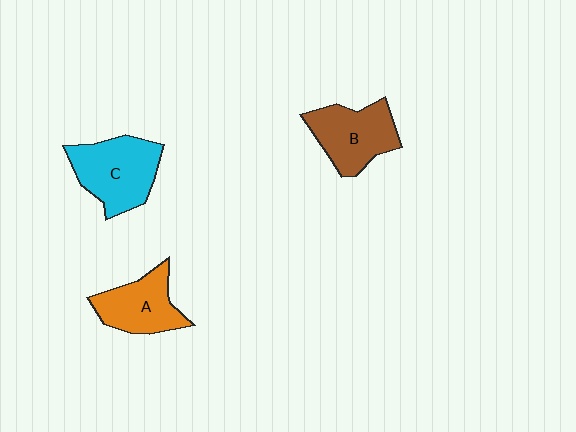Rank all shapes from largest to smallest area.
From largest to smallest: C (cyan), B (brown), A (orange).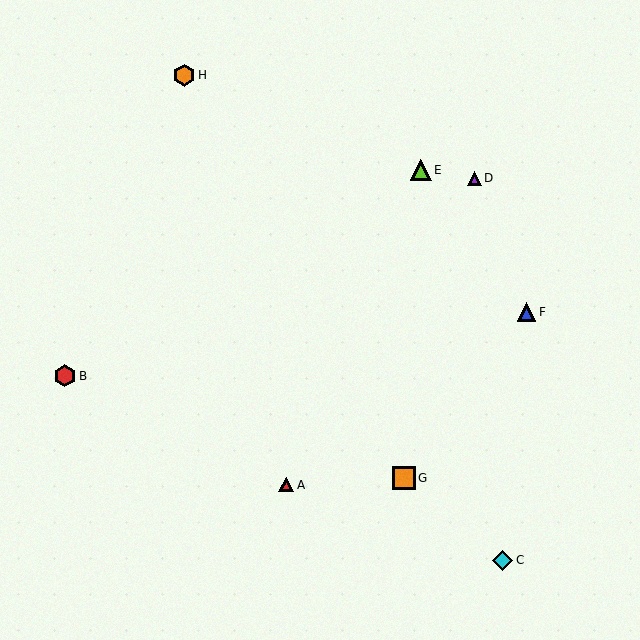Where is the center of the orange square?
The center of the orange square is at (404, 478).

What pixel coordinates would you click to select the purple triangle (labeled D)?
Click at (474, 178) to select the purple triangle D.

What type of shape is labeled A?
Shape A is a red triangle.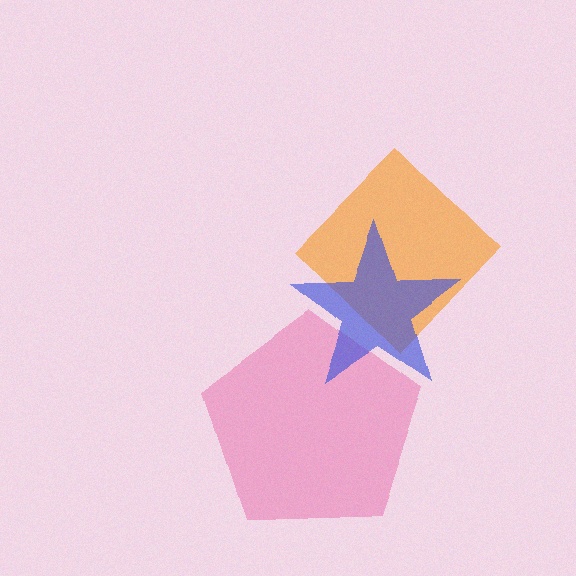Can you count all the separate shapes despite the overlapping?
Yes, there are 3 separate shapes.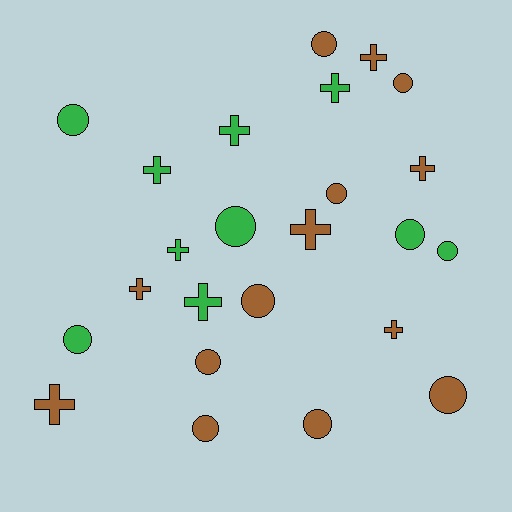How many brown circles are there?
There are 8 brown circles.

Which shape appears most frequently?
Circle, with 13 objects.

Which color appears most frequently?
Brown, with 14 objects.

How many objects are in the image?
There are 24 objects.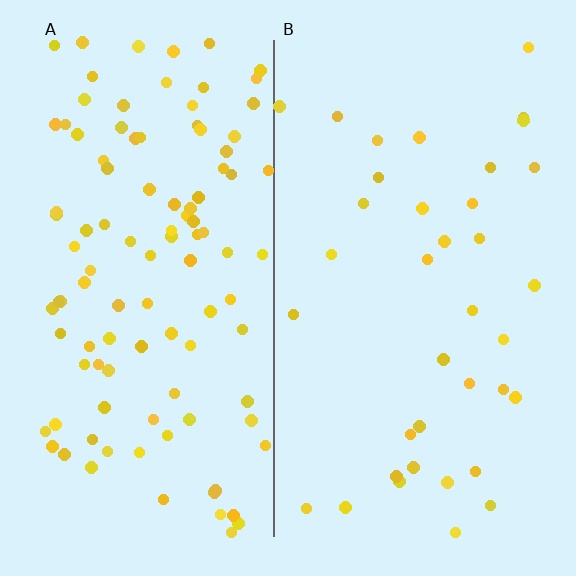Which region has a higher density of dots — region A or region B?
A (the left).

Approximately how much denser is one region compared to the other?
Approximately 2.9× — region A over region B.